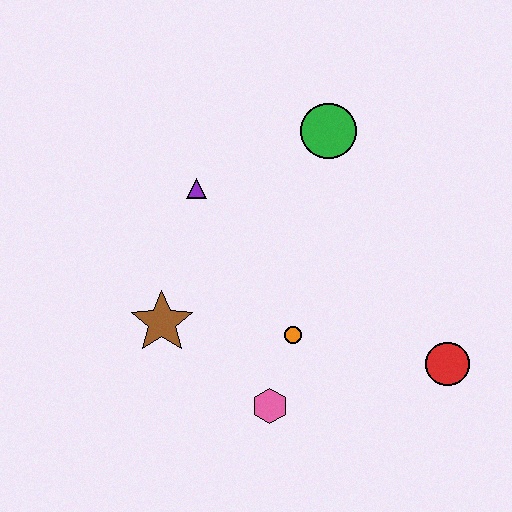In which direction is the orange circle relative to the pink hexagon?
The orange circle is above the pink hexagon.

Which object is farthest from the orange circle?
The green circle is farthest from the orange circle.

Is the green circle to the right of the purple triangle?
Yes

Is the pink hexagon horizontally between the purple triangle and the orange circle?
Yes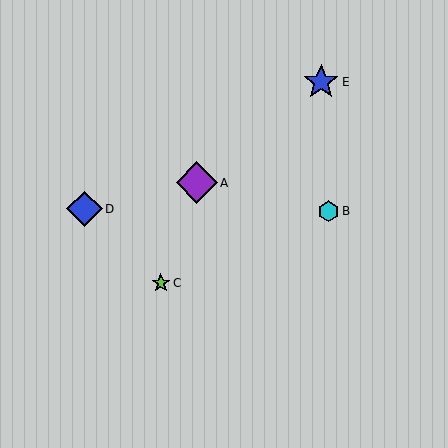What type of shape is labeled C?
Shape C is a lime star.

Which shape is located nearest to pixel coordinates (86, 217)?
The blue diamond (labeled D) at (84, 209) is nearest to that location.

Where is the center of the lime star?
The center of the lime star is at (161, 283).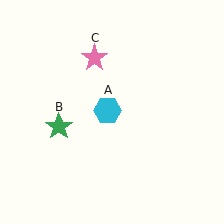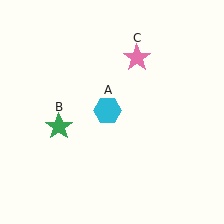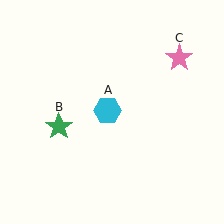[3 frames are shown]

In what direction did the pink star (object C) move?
The pink star (object C) moved right.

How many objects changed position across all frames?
1 object changed position: pink star (object C).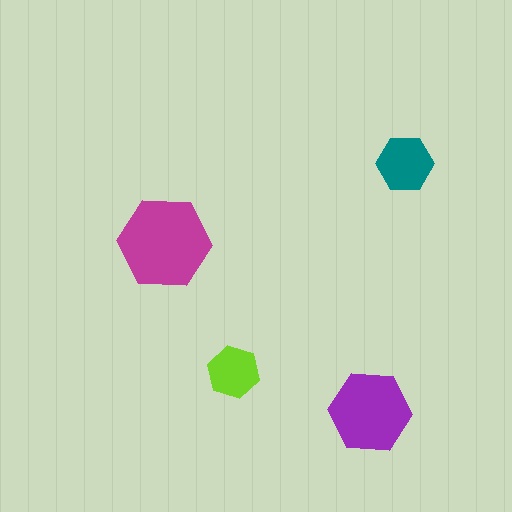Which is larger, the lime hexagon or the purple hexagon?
The purple one.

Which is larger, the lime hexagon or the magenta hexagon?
The magenta one.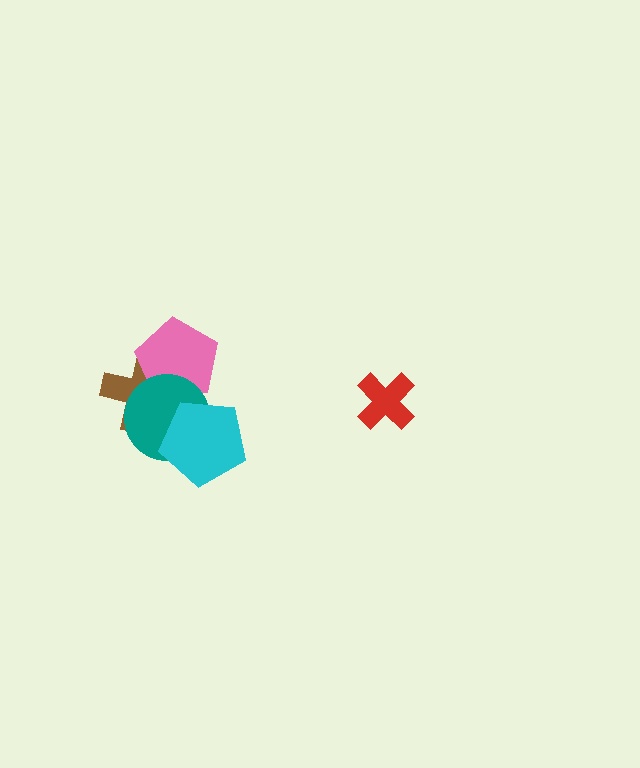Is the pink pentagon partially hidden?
Yes, it is partially covered by another shape.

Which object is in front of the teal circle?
The cyan pentagon is in front of the teal circle.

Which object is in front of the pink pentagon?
The teal circle is in front of the pink pentagon.